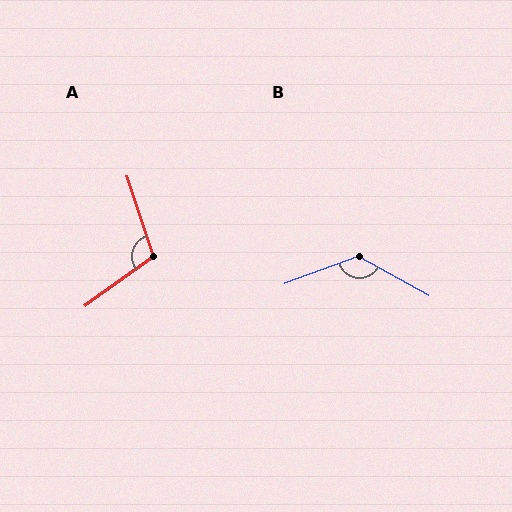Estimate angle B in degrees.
Approximately 131 degrees.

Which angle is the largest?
B, at approximately 131 degrees.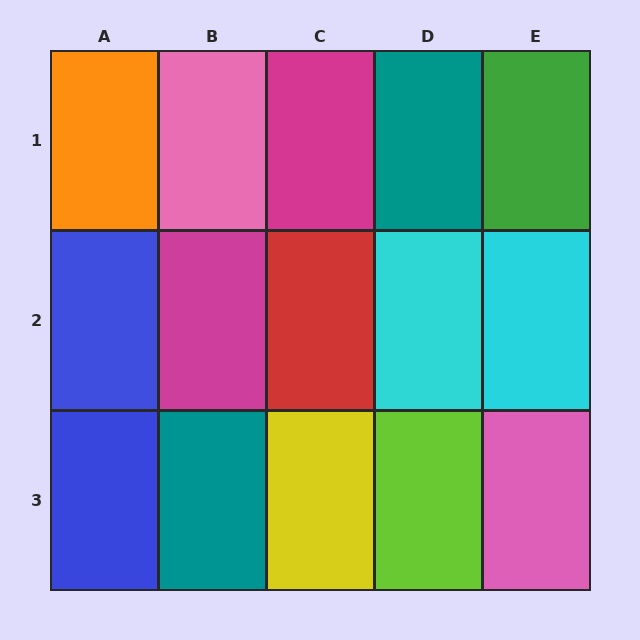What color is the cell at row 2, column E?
Cyan.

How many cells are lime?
1 cell is lime.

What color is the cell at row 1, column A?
Orange.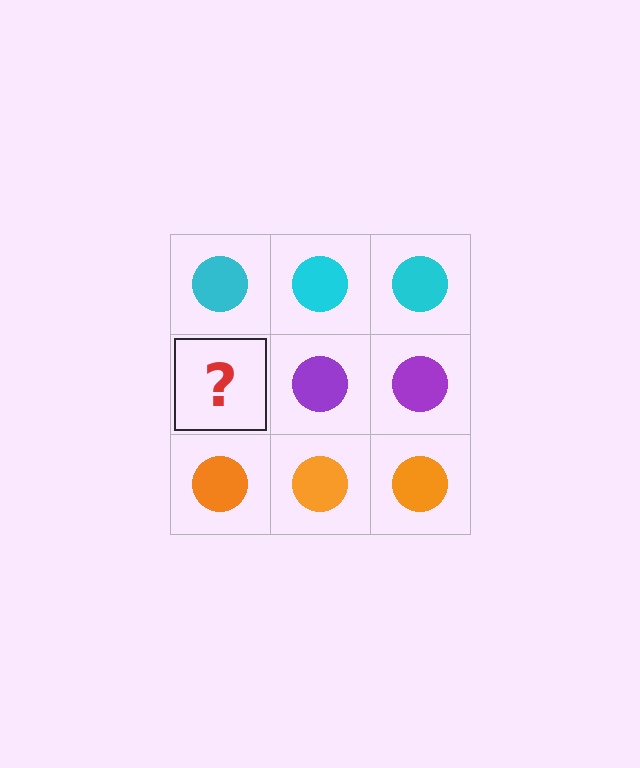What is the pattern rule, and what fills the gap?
The rule is that each row has a consistent color. The gap should be filled with a purple circle.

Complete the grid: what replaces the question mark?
The question mark should be replaced with a purple circle.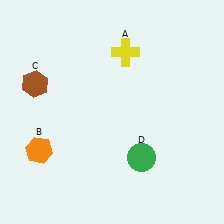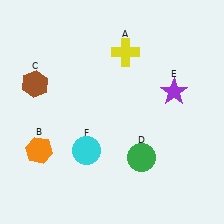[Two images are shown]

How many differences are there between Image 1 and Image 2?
There are 2 differences between the two images.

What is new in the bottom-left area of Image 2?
A cyan circle (F) was added in the bottom-left area of Image 2.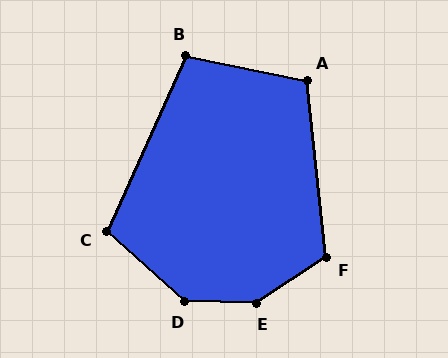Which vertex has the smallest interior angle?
B, at approximately 103 degrees.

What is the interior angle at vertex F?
Approximately 118 degrees (obtuse).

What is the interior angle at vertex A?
Approximately 108 degrees (obtuse).